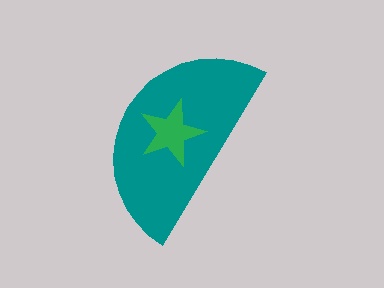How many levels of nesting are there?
2.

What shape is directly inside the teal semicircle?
The green star.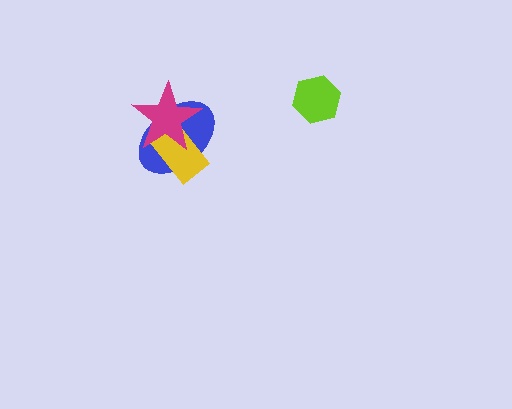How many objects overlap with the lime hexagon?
0 objects overlap with the lime hexagon.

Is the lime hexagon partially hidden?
No, no other shape covers it.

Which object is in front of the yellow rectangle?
The magenta star is in front of the yellow rectangle.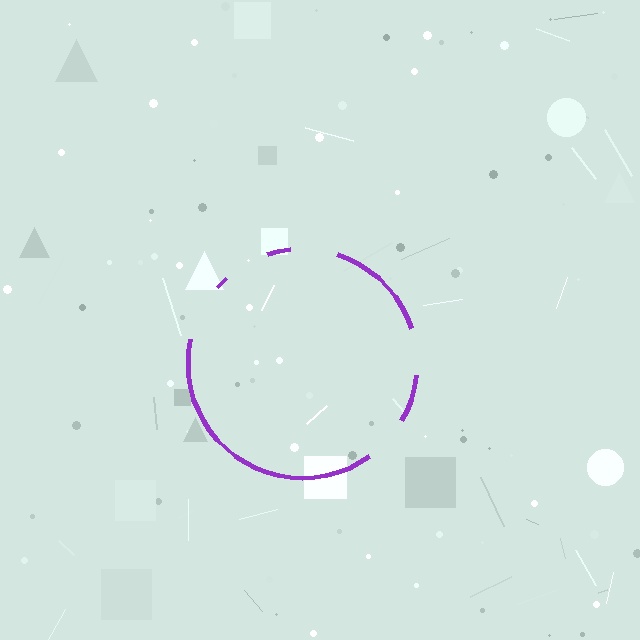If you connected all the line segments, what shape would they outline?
They would outline a circle.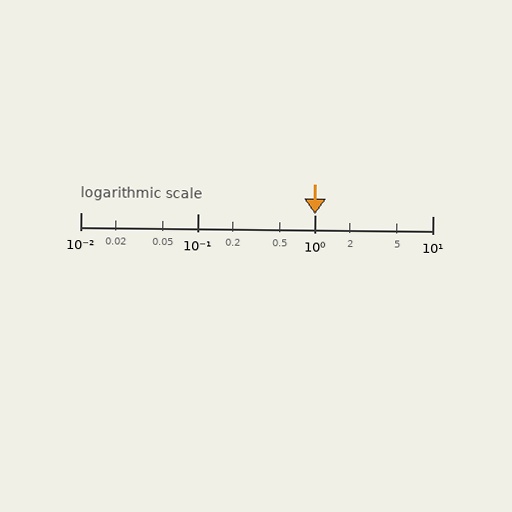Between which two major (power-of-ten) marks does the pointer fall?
The pointer is between 1 and 10.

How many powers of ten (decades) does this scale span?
The scale spans 3 decades, from 0.01 to 10.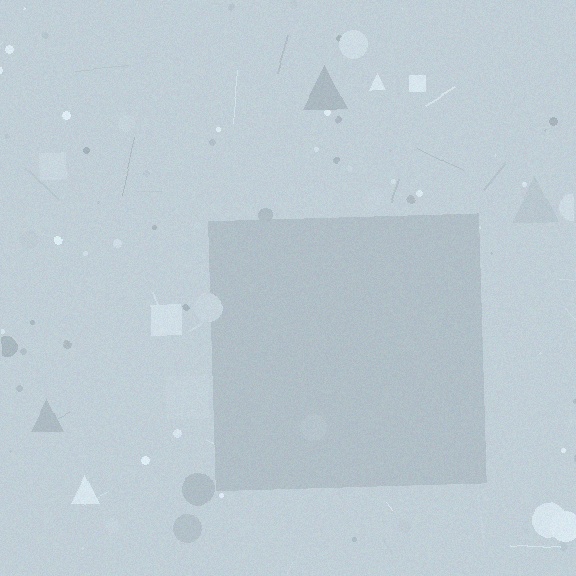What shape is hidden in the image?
A square is hidden in the image.